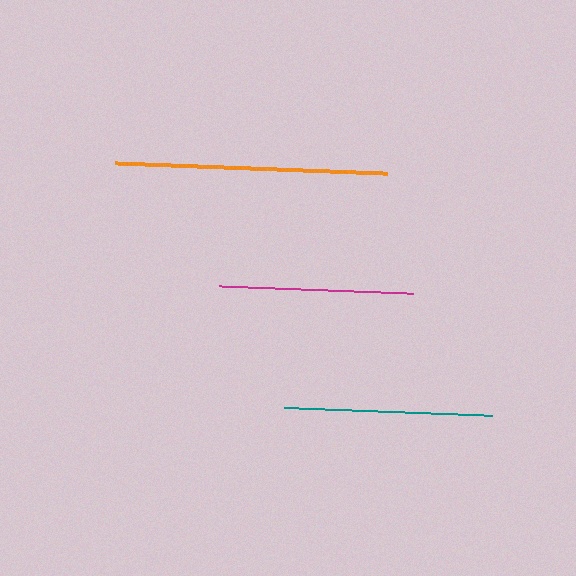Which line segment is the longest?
The orange line is the longest at approximately 273 pixels.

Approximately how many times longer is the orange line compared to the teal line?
The orange line is approximately 1.3 times the length of the teal line.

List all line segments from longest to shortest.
From longest to shortest: orange, teal, magenta.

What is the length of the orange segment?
The orange segment is approximately 273 pixels long.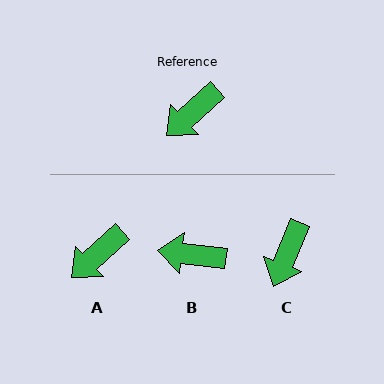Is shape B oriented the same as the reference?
No, it is off by about 48 degrees.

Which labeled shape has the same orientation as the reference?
A.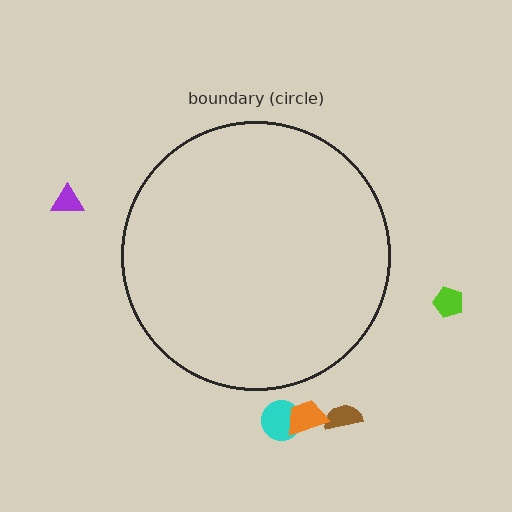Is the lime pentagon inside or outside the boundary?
Outside.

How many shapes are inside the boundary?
0 inside, 5 outside.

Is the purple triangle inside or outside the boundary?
Outside.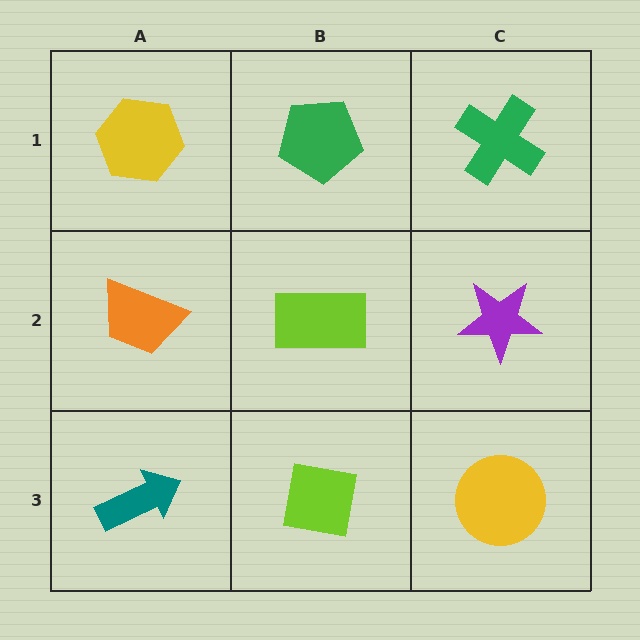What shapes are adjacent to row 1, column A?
An orange trapezoid (row 2, column A), a green pentagon (row 1, column B).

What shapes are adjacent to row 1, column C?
A purple star (row 2, column C), a green pentagon (row 1, column B).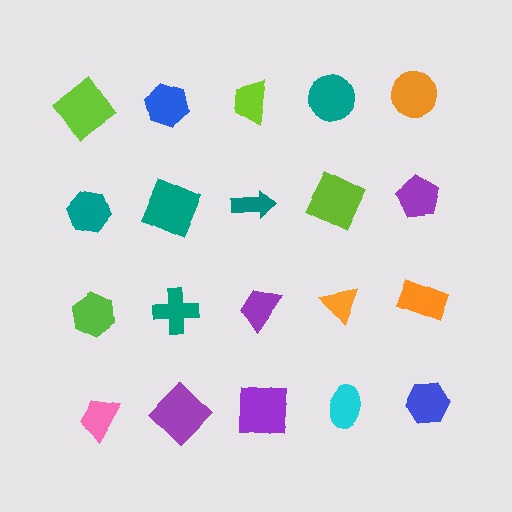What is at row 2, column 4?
A lime square.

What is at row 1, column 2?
A blue hexagon.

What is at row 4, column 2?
A purple diamond.